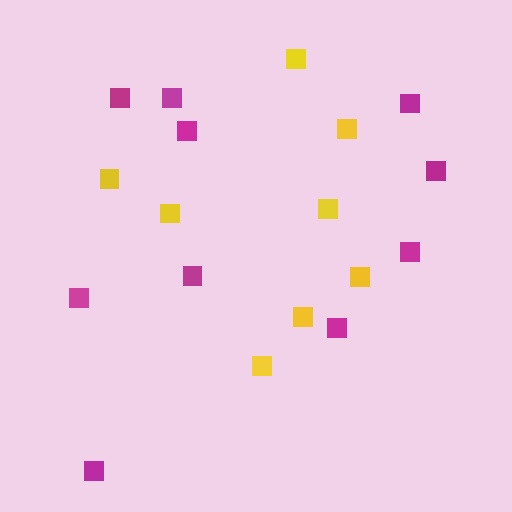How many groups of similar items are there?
There are 2 groups: one group of magenta squares (10) and one group of yellow squares (8).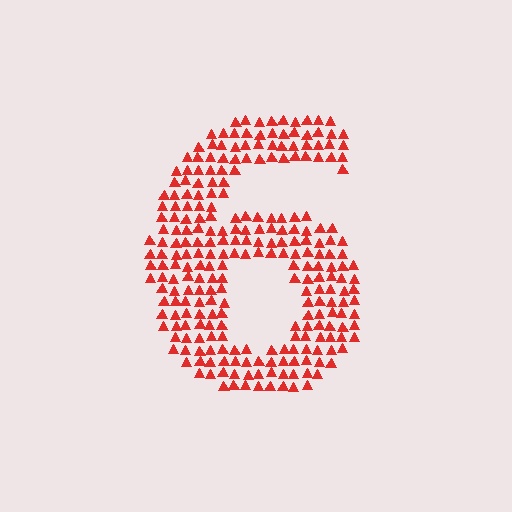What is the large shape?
The large shape is the digit 6.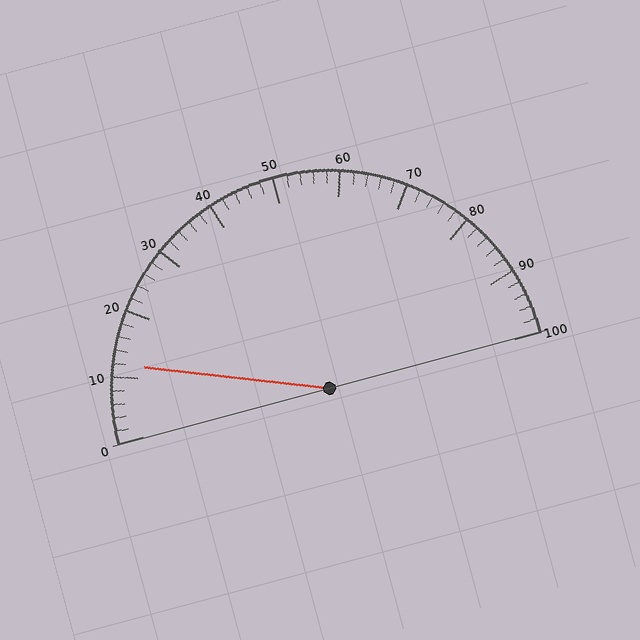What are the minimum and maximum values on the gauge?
The gauge ranges from 0 to 100.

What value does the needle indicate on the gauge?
The needle indicates approximately 12.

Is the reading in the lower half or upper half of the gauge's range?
The reading is in the lower half of the range (0 to 100).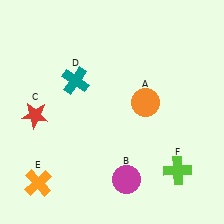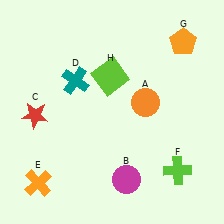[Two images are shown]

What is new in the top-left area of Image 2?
A lime square (H) was added in the top-left area of Image 2.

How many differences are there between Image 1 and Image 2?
There are 2 differences between the two images.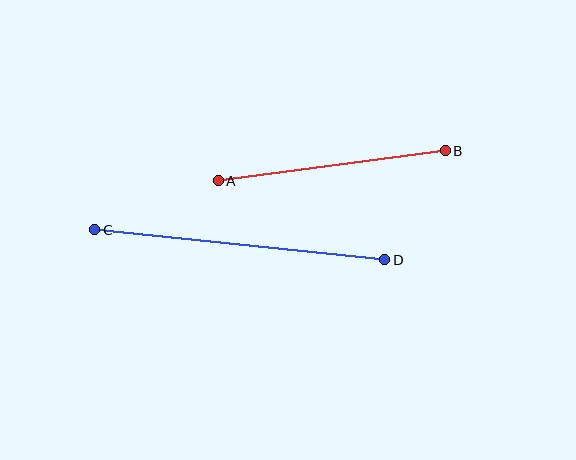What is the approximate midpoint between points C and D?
The midpoint is at approximately (240, 245) pixels.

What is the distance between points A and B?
The distance is approximately 229 pixels.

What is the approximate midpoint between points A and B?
The midpoint is at approximately (332, 166) pixels.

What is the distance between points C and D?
The distance is approximately 291 pixels.